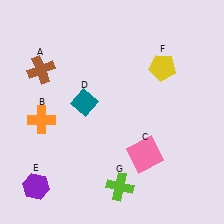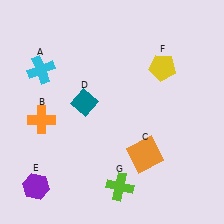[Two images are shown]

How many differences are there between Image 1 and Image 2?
There are 2 differences between the two images.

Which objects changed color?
A changed from brown to cyan. C changed from pink to orange.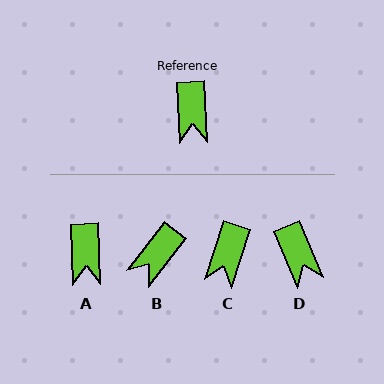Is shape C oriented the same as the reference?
No, it is off by about 20 degrees.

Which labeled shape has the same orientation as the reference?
A.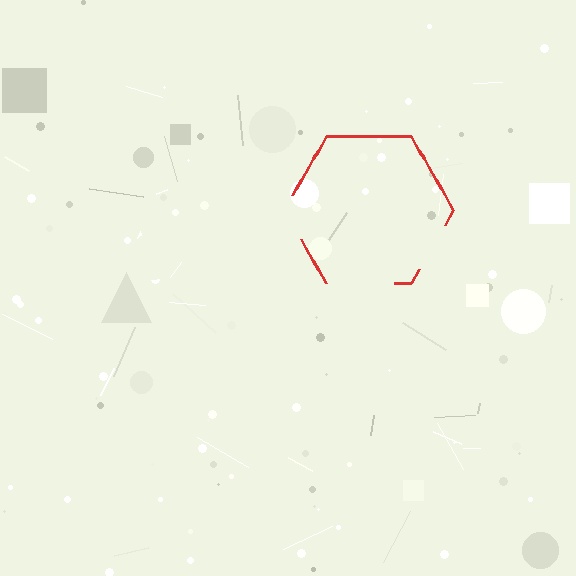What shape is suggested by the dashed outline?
The dashed outline suggests a hexagon.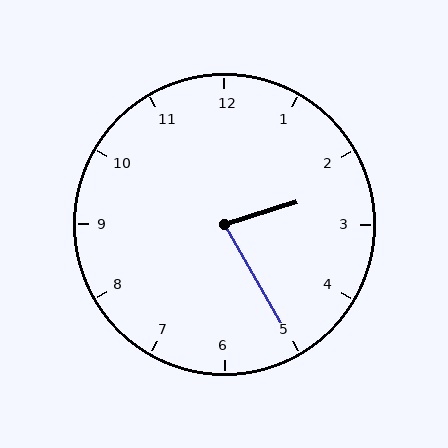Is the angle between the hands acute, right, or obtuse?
It is acute.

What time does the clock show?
2:25.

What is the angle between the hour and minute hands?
Approximately 78 degrees.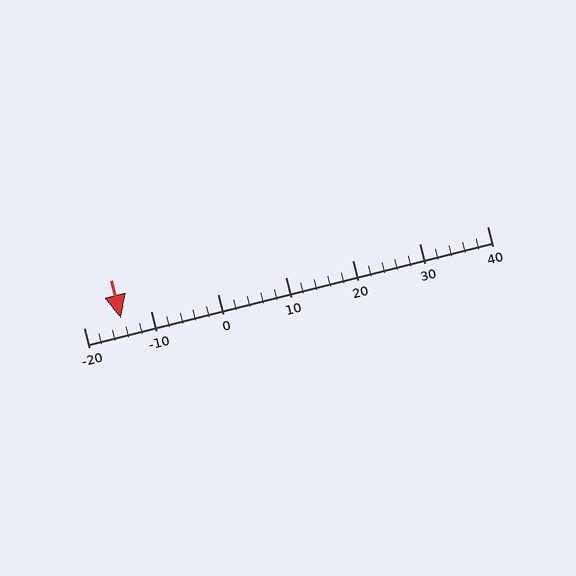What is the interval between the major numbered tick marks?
The major tick marks are spaced 10 units apart.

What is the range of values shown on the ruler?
The ruler shows values from -20 to 40.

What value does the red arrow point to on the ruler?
The red arrow points to approximately -14.